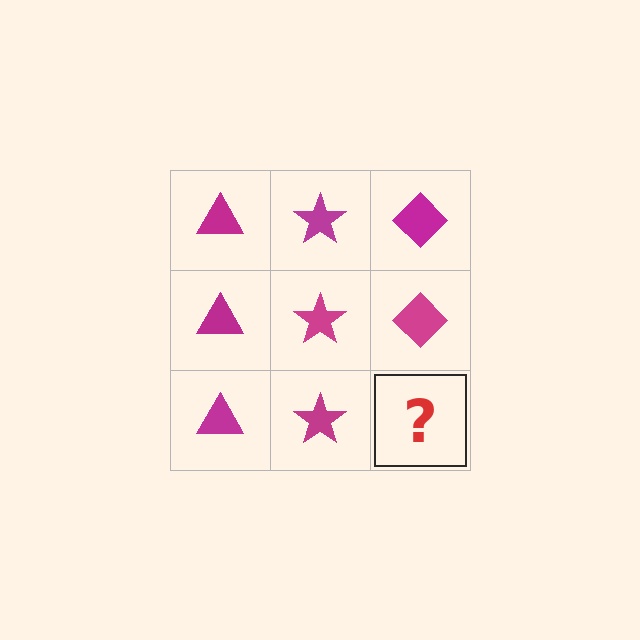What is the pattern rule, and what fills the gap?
The rule is that each column has a consistent shape. The gap should be filled with a magenta diamond.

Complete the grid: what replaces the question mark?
The question mark should be replaced with a magenta diamond.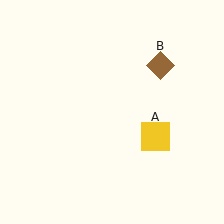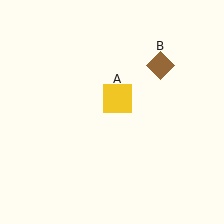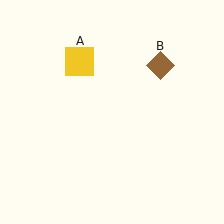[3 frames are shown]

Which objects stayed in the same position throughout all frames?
Brown diamond (object B) remained stationary.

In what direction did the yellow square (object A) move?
The yellow square (object A) moved up and to the left.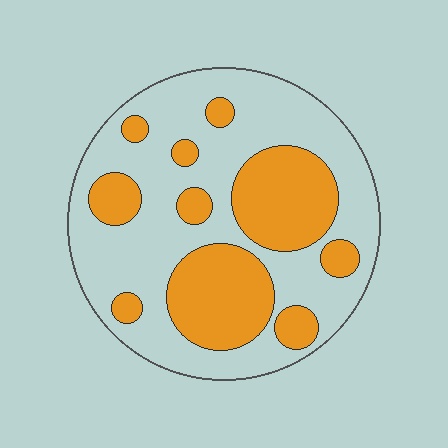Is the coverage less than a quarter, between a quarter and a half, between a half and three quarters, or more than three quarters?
Between a quarter and a half.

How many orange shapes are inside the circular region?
10.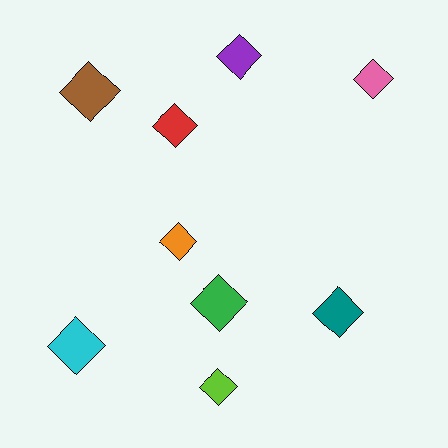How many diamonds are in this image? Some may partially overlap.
There are 9 diamonds.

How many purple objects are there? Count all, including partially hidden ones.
There is 1 purple object.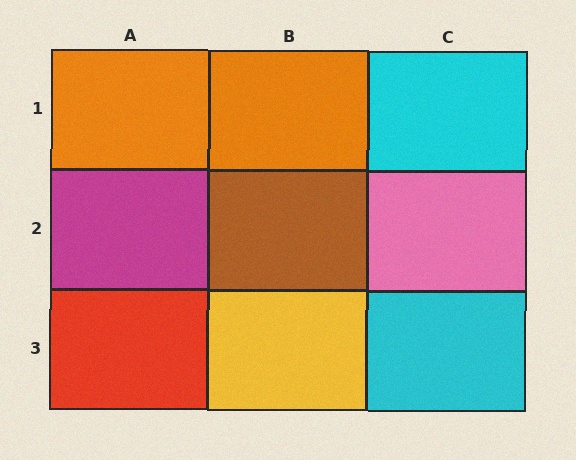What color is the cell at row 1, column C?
Cyan.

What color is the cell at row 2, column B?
Brown.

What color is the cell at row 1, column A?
Orange.